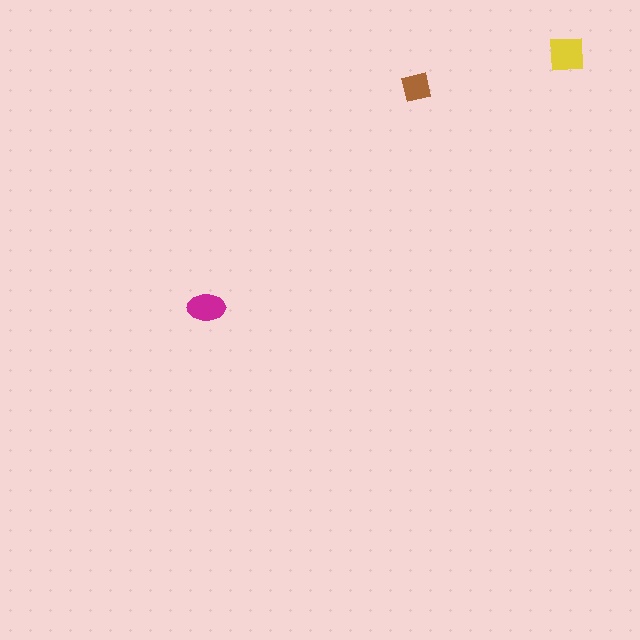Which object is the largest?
The yellow square.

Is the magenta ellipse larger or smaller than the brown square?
Larger.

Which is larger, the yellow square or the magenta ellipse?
The yellow square.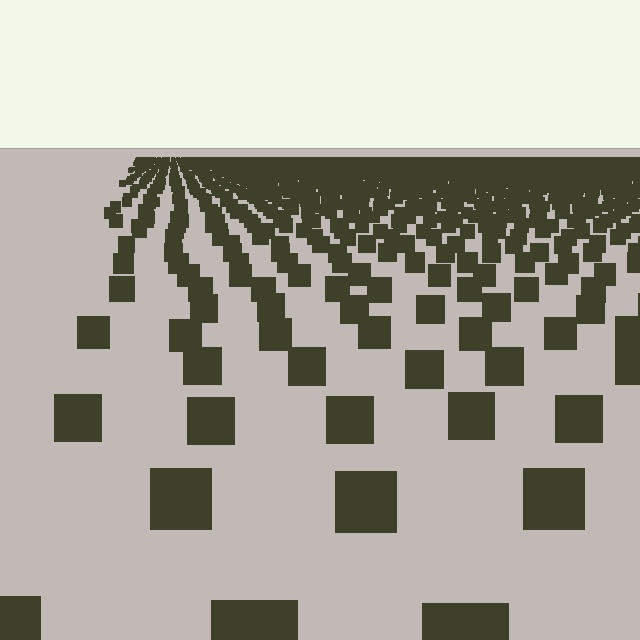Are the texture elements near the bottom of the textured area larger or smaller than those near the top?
Larger. Near the bottom, elements are closer to the viewer and appear at a bigger on-screen size.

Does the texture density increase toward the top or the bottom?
Density increases toward the top.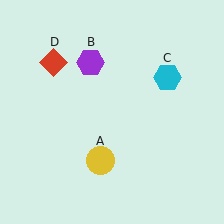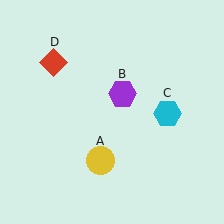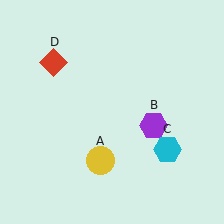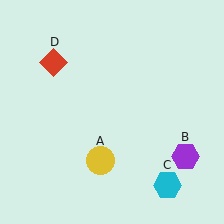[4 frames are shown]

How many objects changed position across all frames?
2 objects changed position: purple hexagon (object B), cyan hexagon (object C).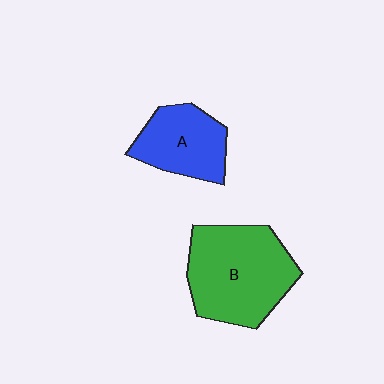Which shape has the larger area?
Shape B (green).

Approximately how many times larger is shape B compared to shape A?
Approximately 1.7 times.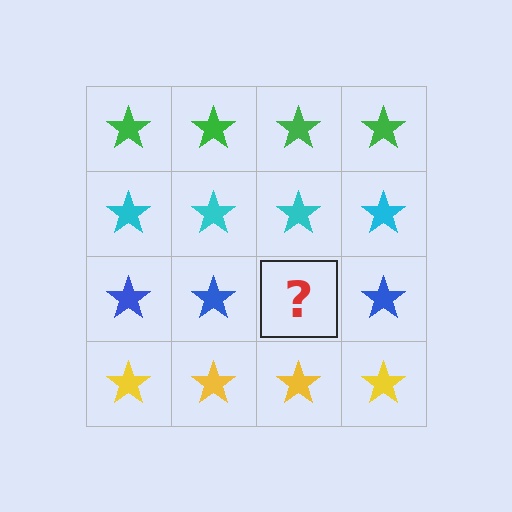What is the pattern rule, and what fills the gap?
The rule is that each row has a consistent color. The gap should be filled with a blue star.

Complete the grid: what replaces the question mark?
The question mark should be replaced with a blue star.